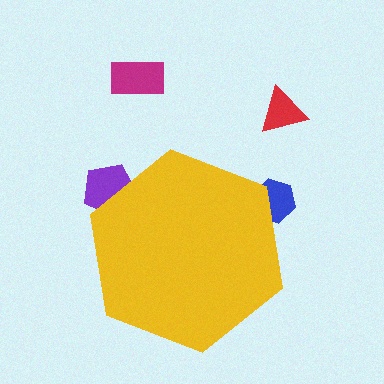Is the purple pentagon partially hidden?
Yes, the purple pentagon is partially hidden behind the yellow hexagon.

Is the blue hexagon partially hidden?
Yes, the blue hexagon is partially hidden behind the yellow hexagon.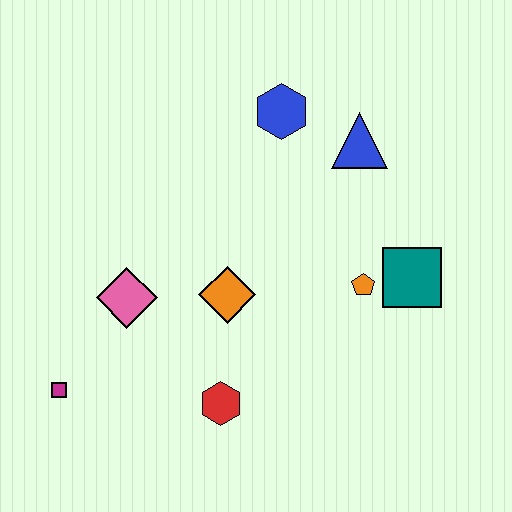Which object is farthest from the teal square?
The magenta square is farthest from the teal square.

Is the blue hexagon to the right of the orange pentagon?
No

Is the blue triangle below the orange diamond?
No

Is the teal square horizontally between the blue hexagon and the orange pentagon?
No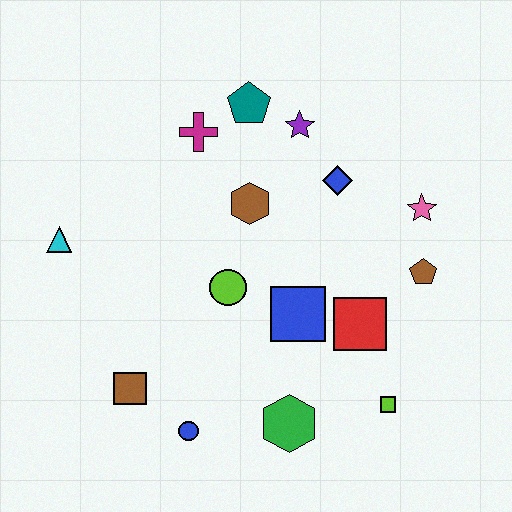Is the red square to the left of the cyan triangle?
No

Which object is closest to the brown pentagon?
The pink star is closest to the brown pentagon.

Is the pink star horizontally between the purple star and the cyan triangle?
No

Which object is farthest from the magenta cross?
The lime square is farthest from the magenta cross.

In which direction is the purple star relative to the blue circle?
The purple star is above the blue circle.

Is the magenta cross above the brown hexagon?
Yes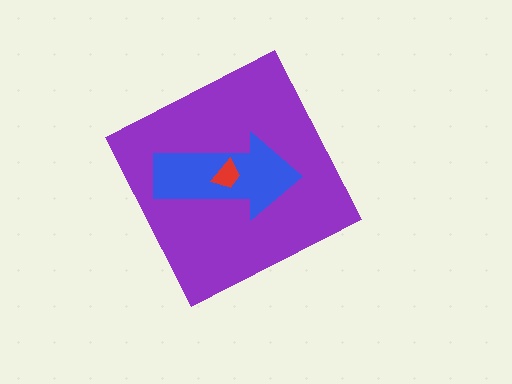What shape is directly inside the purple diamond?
The blue arrow.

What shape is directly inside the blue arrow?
The red trapezoid.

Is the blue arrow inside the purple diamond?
Yes.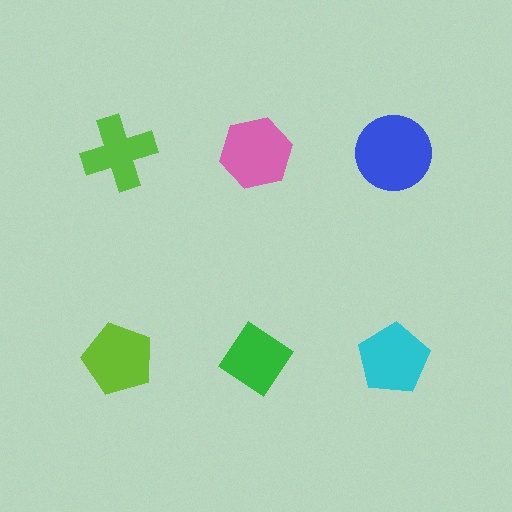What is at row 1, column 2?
A pink hexagon.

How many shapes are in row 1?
3 shapes.